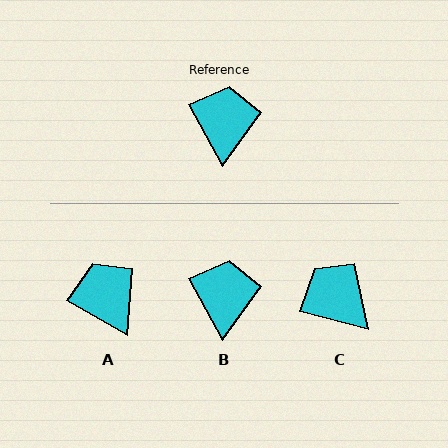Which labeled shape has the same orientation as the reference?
B.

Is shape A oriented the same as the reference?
No, it is off by about 31 degrees.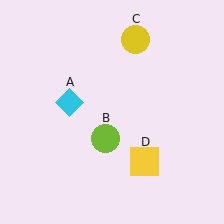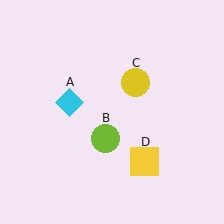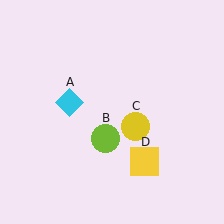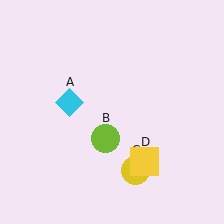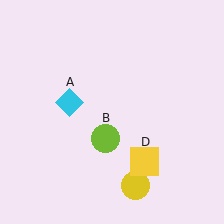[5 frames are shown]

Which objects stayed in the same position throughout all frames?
Cyan diamond (object A) and lime circle (object B) and yellow square (object D) remained stationary.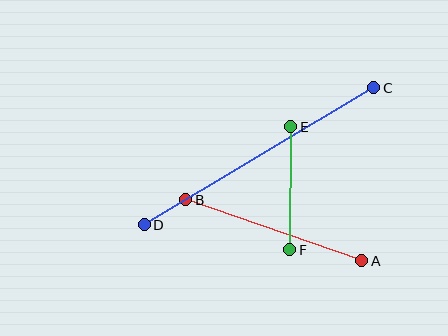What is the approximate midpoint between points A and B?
The midpoint is at approximately (274, 230) pixels.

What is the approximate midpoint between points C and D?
The midpoint is at approximately (259, 156) pixels.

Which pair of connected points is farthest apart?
Points C and D are farthest apart.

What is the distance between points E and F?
The distance is approximately 123 pixels.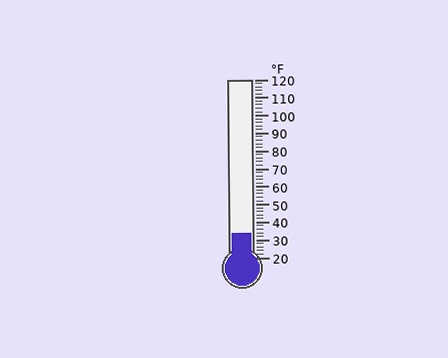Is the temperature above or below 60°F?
The temperature is below 60°F.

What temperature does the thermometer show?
The thermometer shows approximately 34°F.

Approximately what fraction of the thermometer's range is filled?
The thermometer is filled to approximately 15% of its range.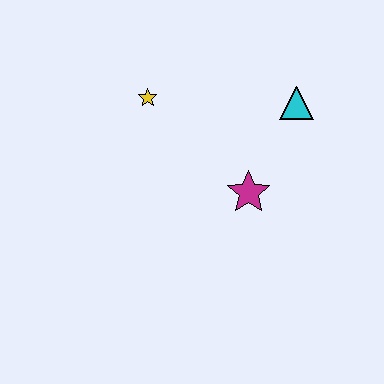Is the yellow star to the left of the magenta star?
Yes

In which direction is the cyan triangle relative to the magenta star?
The cyan triangle is above the magenta star.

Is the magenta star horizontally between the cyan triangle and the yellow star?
Yes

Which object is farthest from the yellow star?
The cyan triangle is farthest from the yellow star.